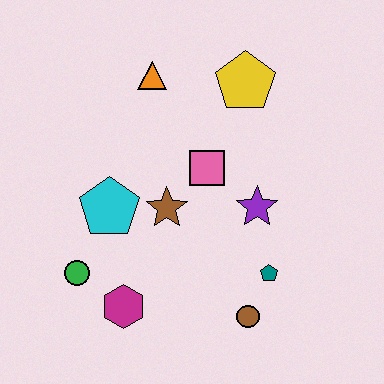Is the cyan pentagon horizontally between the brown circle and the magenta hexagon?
No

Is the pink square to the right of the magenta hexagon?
Yes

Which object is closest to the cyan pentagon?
The brown star is closest to the cyan pentagon.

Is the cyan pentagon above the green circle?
Yes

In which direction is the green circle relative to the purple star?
The green circle is to the left of the purple star.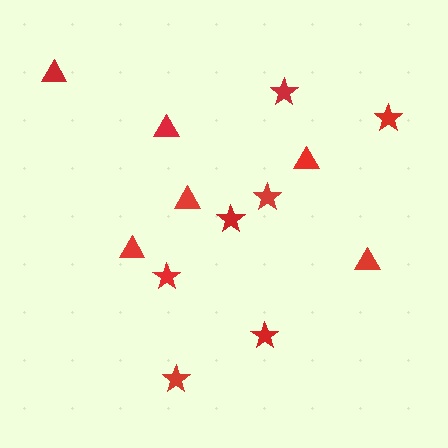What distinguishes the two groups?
There are 2 groups: one group of stars (7) and one group of triangles (6).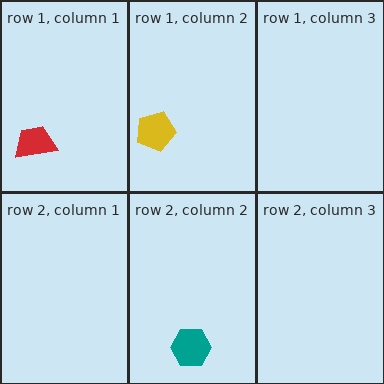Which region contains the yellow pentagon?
The row 1, column 2 region.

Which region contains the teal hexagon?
The row 2, column 2 region.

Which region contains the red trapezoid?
The row 1, column 1 region.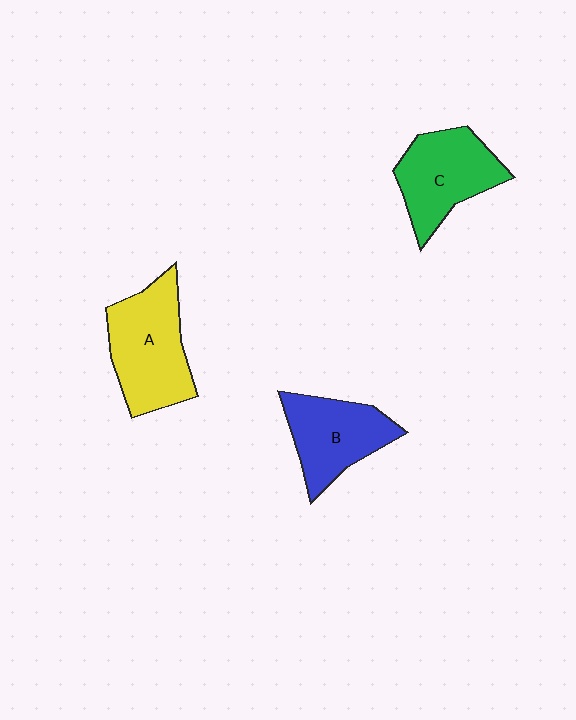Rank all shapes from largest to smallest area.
From largest to smallest: A (yellow), C (green), B (blue).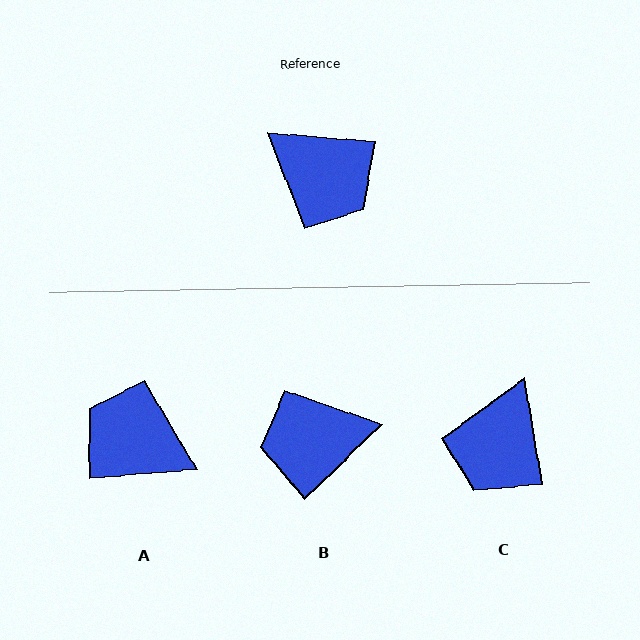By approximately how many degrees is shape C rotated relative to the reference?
Approximately 76 degrees clockwise.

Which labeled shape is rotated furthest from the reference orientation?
A, about 171 degrees away.